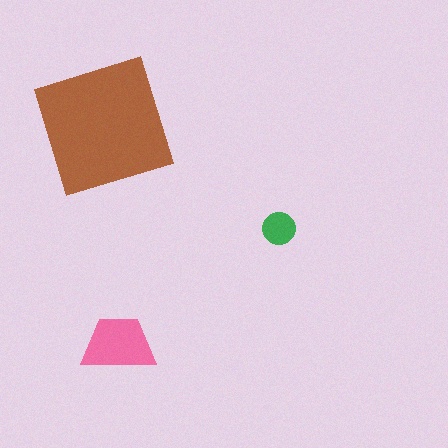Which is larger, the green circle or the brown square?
The brown square.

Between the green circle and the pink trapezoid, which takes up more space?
The pink trapezoid.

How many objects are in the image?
There are 3 objects in the image.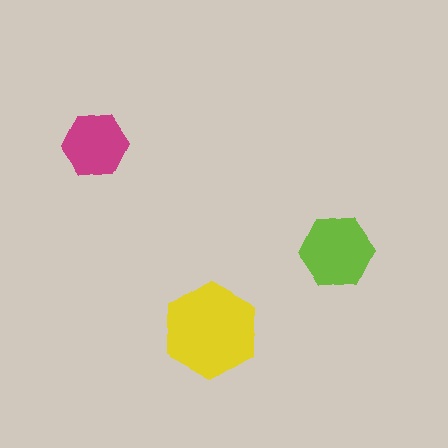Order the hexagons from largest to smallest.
the yellow one, the lime one, the magenta one.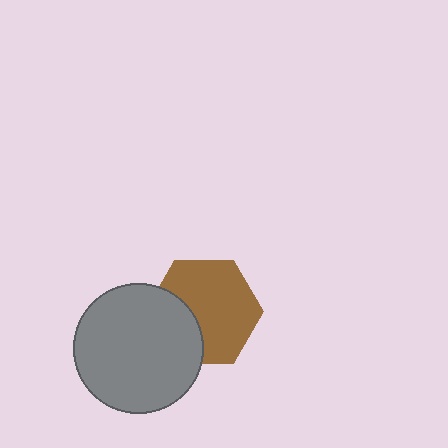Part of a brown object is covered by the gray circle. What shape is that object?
It is a hexagon.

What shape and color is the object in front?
The object in front is a gray circle.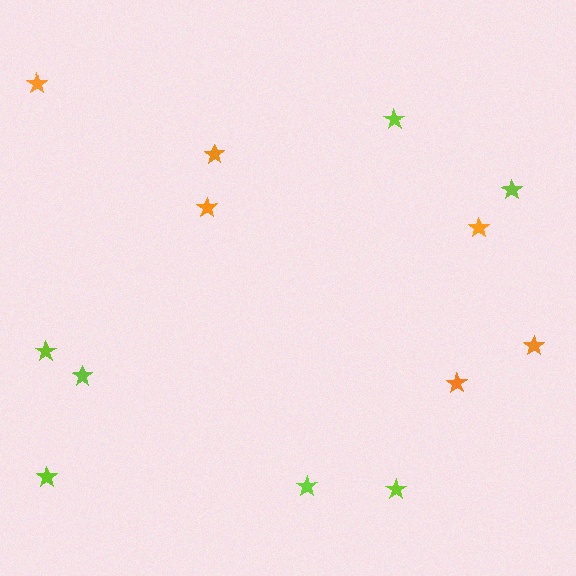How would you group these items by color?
There are 2 groups: one group of orange stars (6) and one group of lime stars (7).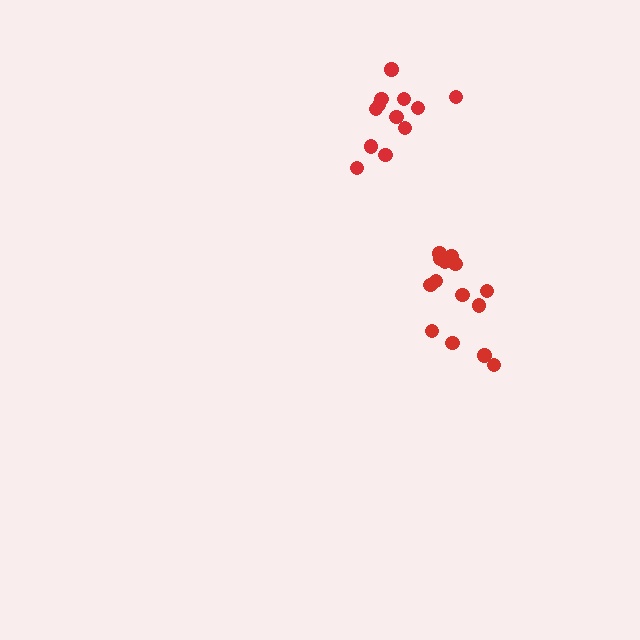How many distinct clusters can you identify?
There are 2 distinct clusters.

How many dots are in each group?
Group 1: 14 dots, Group 2: 12 dots (26 total).